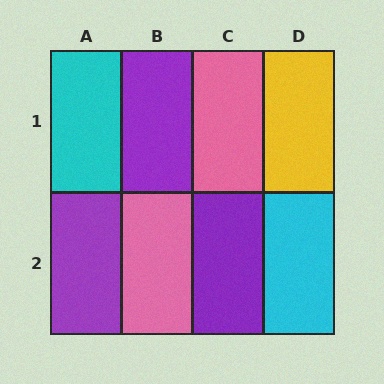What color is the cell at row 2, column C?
Purple.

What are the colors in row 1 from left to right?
Cyan, purple, pink, yellow.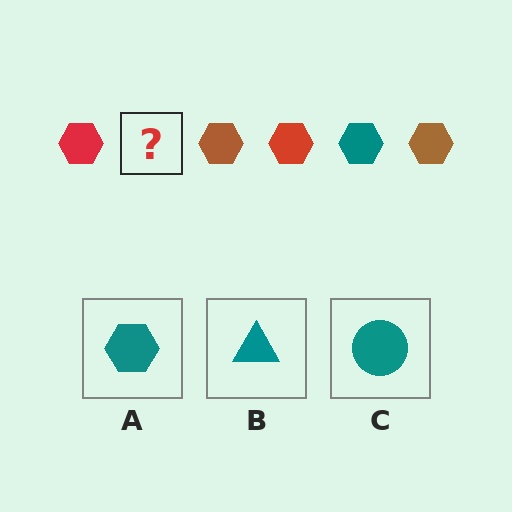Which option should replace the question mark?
Option A.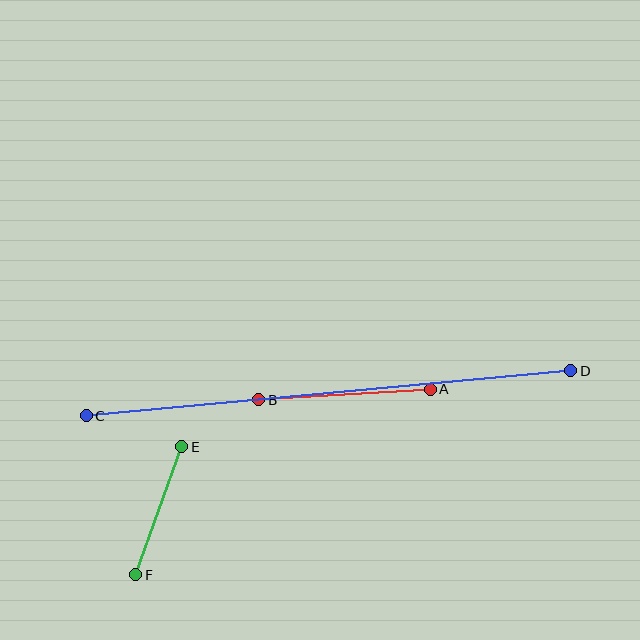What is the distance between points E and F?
The distance is approximately 136 pixels.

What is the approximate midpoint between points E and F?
The midpoint is at approximately (159, 511) pixels.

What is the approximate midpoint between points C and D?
The midpoint is at approximately (329, 393) pixels.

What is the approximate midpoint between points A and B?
The midpoint is at approximately (344, 395) pixels.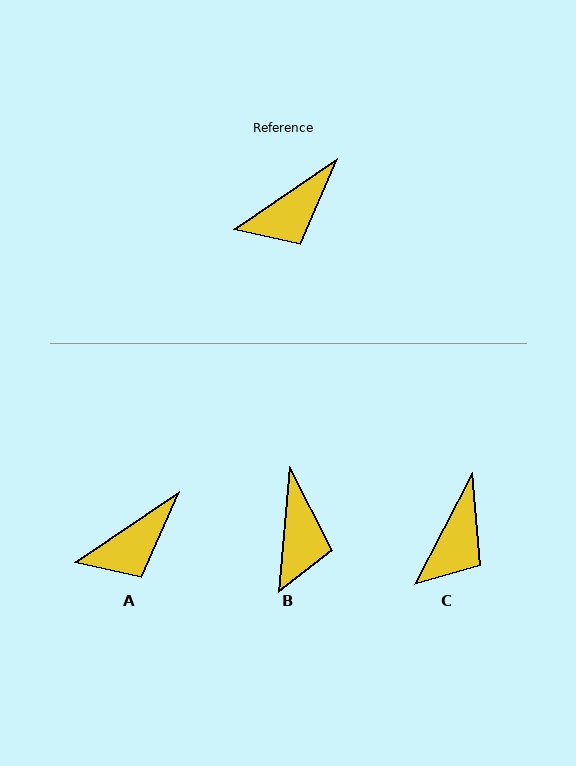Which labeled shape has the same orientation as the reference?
A.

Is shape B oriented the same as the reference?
No, it is off by about 51 degrees.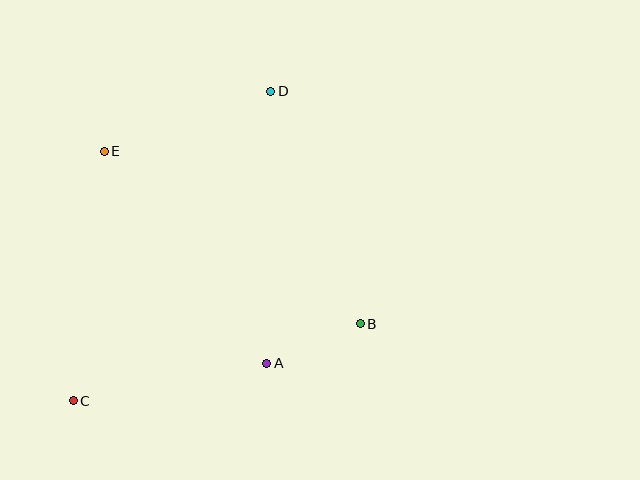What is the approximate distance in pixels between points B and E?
The distance between B and E is approximately 309 pixels.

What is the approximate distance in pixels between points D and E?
The distance between D and E is approximately 177 pixels.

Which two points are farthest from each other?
Points C and D are farthest from each other.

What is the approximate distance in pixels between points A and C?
The distance between A and C is approximately 197 pixels.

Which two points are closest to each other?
Points A and B are closest to each other.